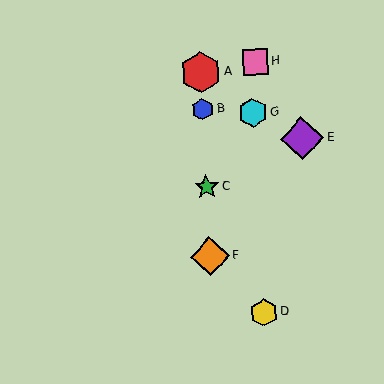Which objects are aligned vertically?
Objects A, B, C, F are aligned vertically.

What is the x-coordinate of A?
Object A is at x≈201.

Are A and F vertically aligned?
Yes, both are at x≈201.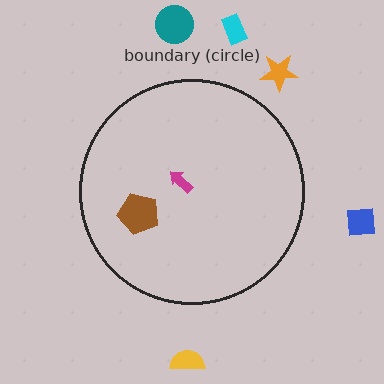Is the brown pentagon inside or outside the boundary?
Inside.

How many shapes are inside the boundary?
2 inside, 5 outside.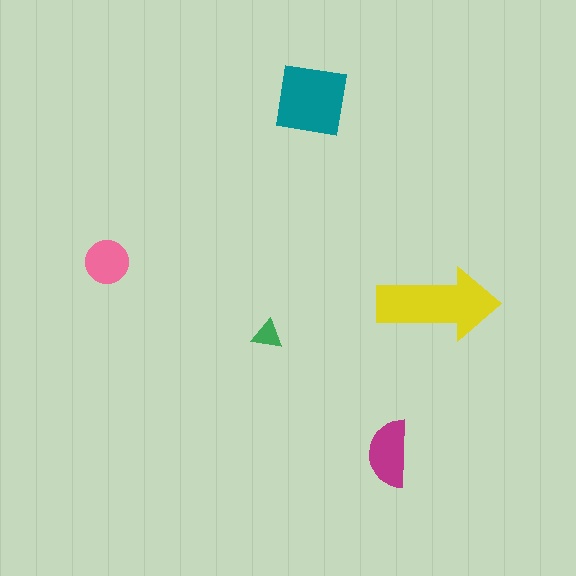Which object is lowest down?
The magenta semicircle is bottommost.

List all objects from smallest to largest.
The green triangle, the pink circle, the magenta semicircle, the teal square, the yellow arrow.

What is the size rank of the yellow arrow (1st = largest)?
1st.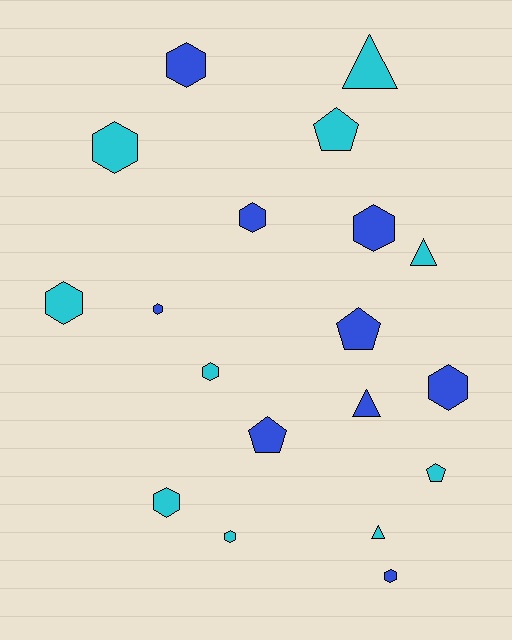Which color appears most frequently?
Cyan, with 10 objects.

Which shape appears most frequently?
Hexagon, with 11 objects.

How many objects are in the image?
There are 19 objects.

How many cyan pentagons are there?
There are 2 cyan pentagons.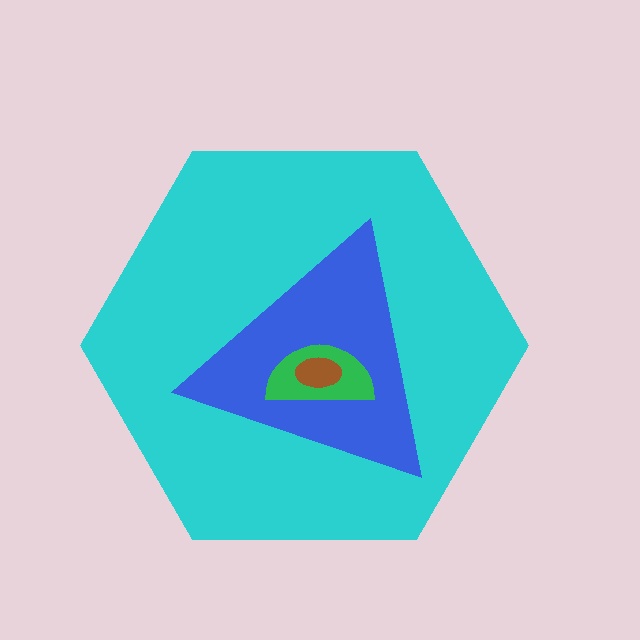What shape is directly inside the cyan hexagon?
The blue triangle.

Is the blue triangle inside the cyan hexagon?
Yes.